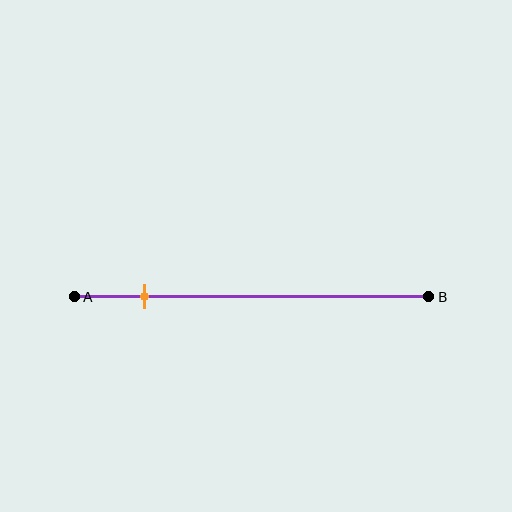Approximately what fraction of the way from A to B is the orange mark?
The orange mark is approximately 20% of the way from A to B.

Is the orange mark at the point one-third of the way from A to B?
No, the mark is at about 20% from A, not at the 33% one-third point.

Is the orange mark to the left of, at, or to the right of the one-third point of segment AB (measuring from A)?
The orange mark is to the left of the one-third point of segment AB.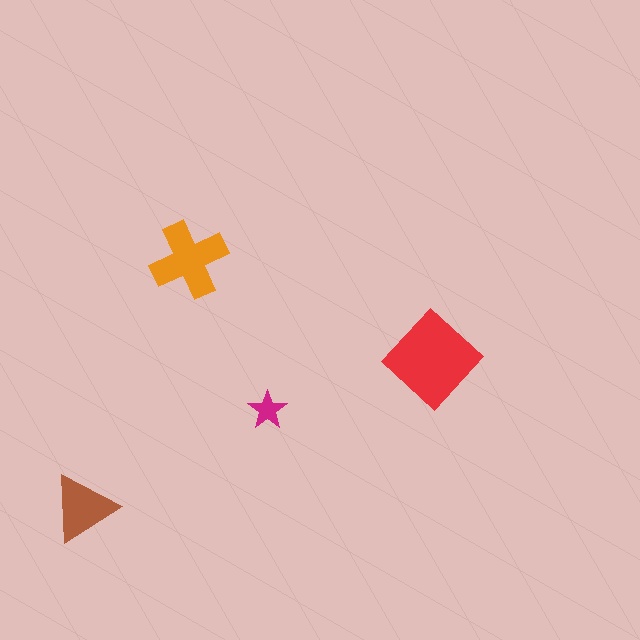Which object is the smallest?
The magenta star.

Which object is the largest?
The red diamond.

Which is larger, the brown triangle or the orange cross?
The orange cross.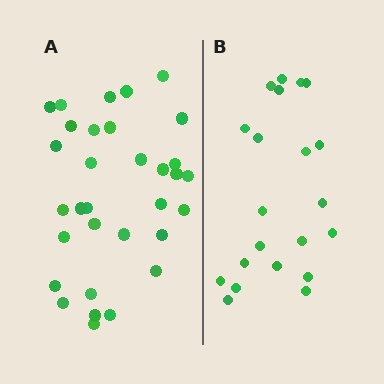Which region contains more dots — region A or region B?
Region A (the left region) has more dots.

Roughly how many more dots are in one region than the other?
Region A has roughly 12 or so more dots than region B.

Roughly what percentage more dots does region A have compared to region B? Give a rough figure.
About 50% more.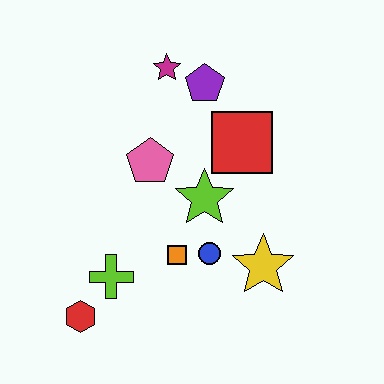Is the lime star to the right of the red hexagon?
Yes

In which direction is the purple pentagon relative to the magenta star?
The purple pentagon is to the right of the magenta star.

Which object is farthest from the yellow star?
The magenta star is farthest from the yellow star.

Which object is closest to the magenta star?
The purple pentagon is closest to the magenta star.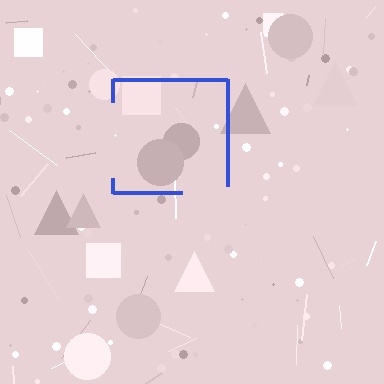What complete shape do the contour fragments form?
The contour fragments form a square.